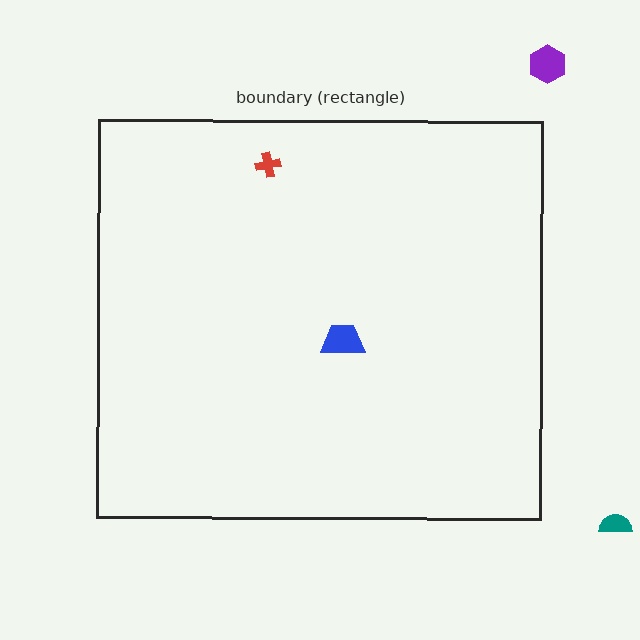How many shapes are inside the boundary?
2 inside, 2 outside.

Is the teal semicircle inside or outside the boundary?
Outside.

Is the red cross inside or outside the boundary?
Inside.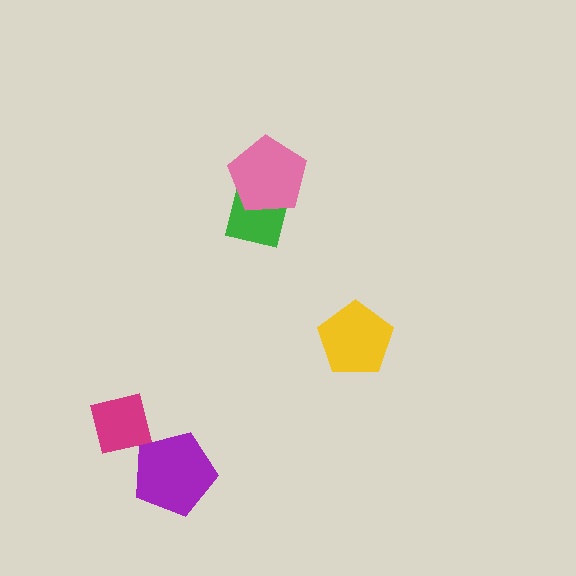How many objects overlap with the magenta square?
0 objects overlap with the magenta square.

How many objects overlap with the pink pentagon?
1 object overlaps with the pink pentagon.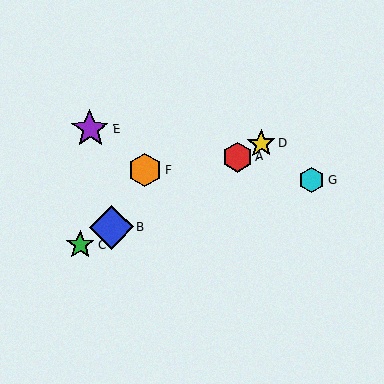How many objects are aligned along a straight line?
4 objects (A, B, C, D) are aligned along a straight line.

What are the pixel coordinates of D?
Object D is at (261, 144).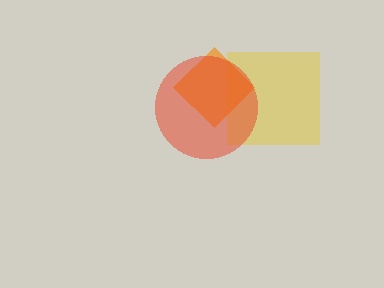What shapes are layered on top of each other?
The layered shapes are: a yellow square, an orange diamond, a red circle.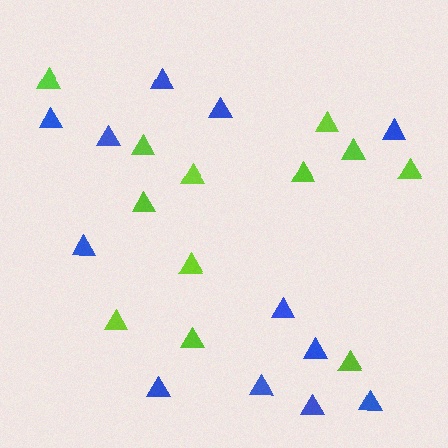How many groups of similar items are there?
There are 2 groups: one group of blue triangles (12) and one group of lime triangles (12).